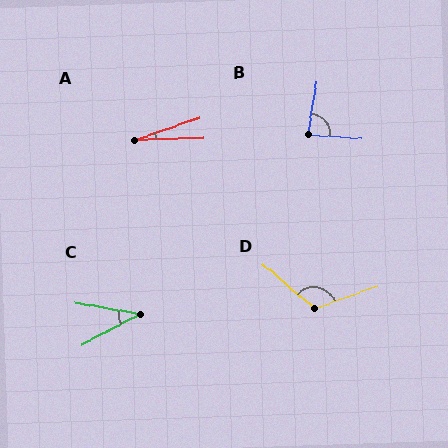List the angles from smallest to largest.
A (16°), C (37°), B (85°), D (119°).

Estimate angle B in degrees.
Approximately 85 degrees.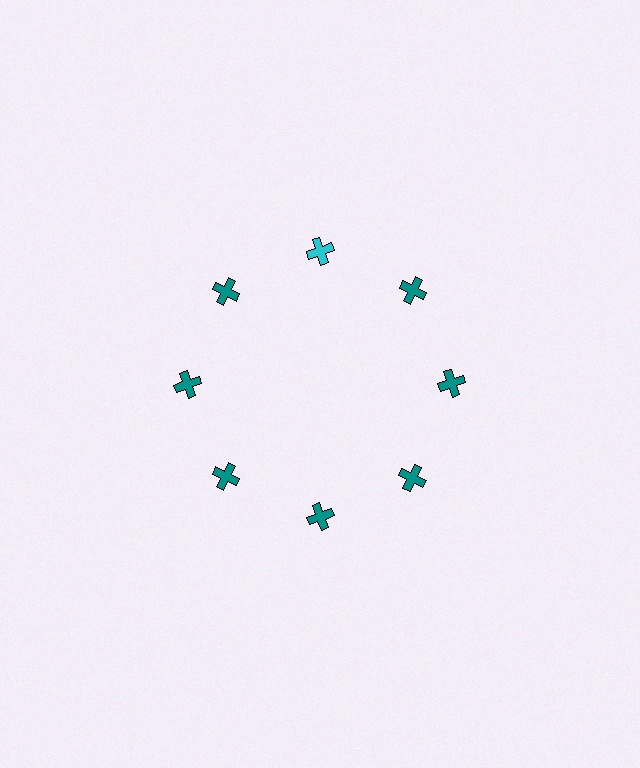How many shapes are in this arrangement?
There are 8 shapes arranged in a ring pattern.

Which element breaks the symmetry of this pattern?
The cyan cross at roughly the 12 o'clock position breaks the symmetry. All other shapes are teal crosses.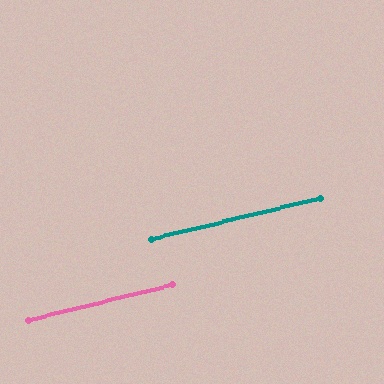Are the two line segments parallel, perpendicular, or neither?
Parallel — their directions differ by only 0.0°.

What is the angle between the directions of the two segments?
Approximately 0 degrees.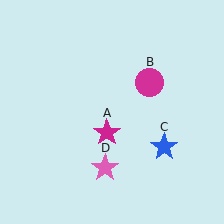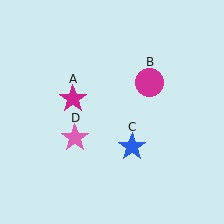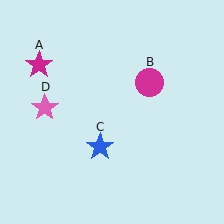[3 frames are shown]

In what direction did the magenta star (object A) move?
The magenta star (object A) moved up and to the left.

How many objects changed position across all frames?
3 objects changed position: magenta star (object A), blue star (object C), pink star (object D).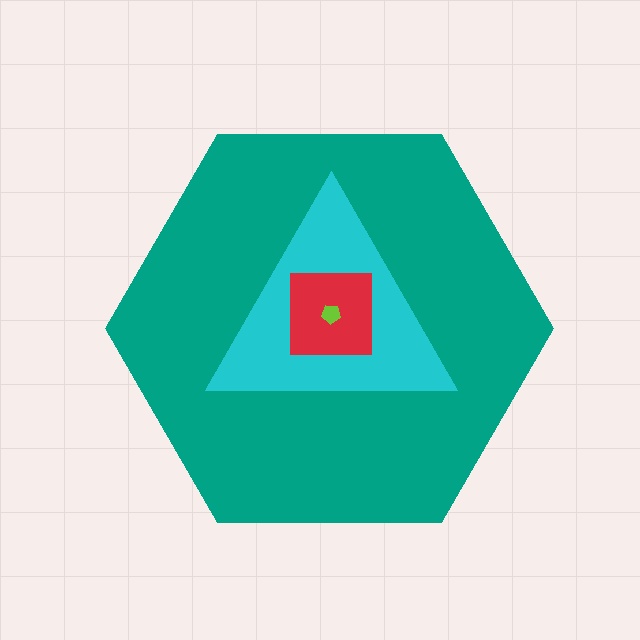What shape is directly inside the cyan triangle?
The red square.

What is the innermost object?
The lime pentagon.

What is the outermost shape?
The teal hexagon.